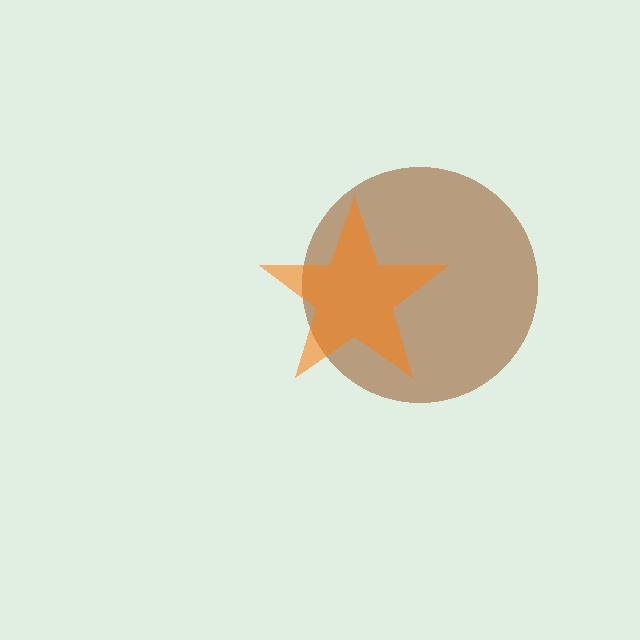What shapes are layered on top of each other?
The layered shapes are: a brown circle, an orange star.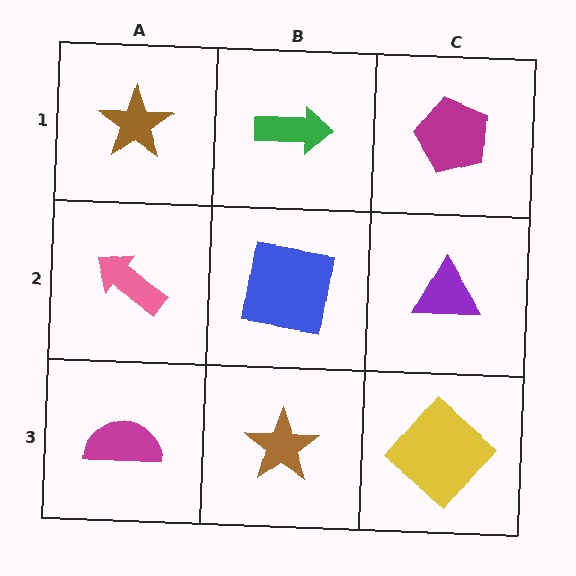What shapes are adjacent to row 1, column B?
A blue square (row 2, column B), a brown star (row 1, column A), a magenta pentagon (row 1, column C).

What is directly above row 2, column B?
A green arrow.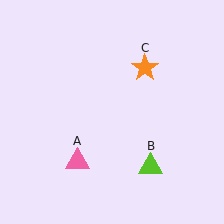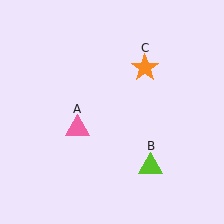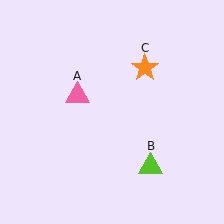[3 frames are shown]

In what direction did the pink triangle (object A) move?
The pink triangle (object A) moved up.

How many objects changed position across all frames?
1 object changed position: pink triangle (object A).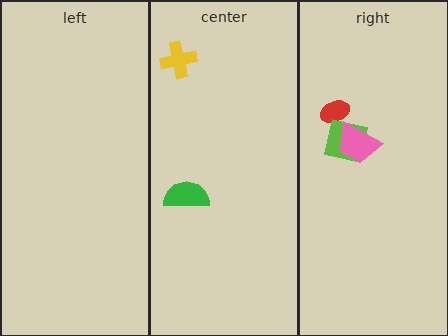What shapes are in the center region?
The yellow cross, the green semicircle.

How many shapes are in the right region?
3.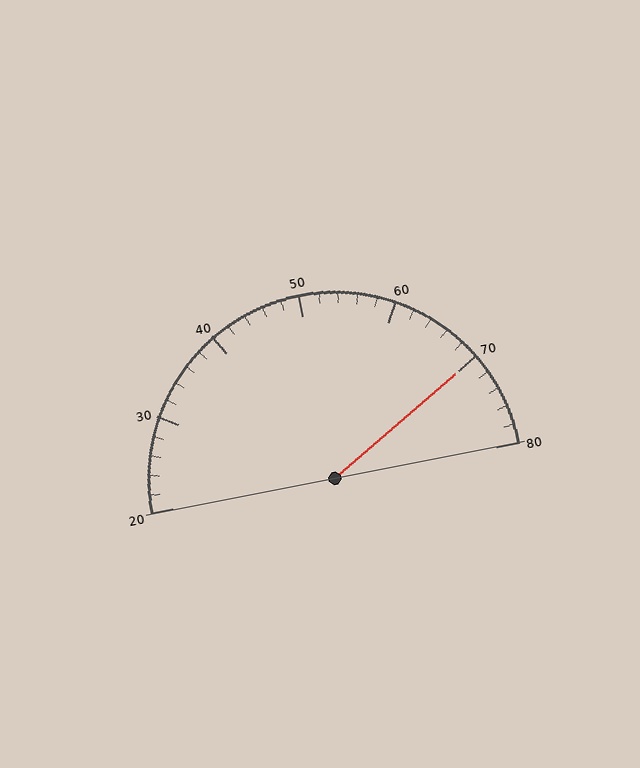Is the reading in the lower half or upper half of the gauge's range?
The reading is in the upper half of the range (20 to 80).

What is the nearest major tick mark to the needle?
The nearest major tick mark is 70.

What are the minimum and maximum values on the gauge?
The gauge ranges from 20 to 80.